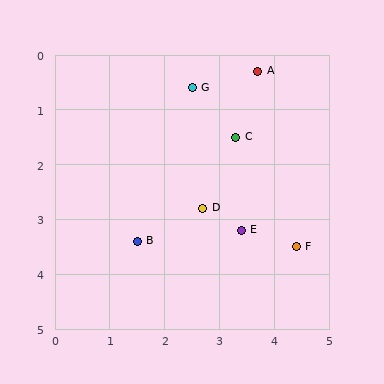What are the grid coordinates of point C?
Point C is at approximately (3.3, 1.5).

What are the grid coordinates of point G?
Point G is at approximately (2.5, 0.6).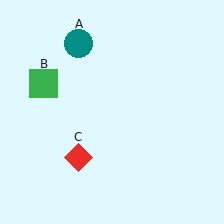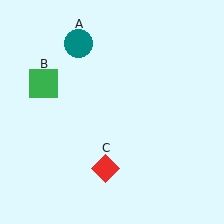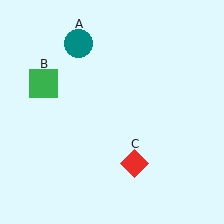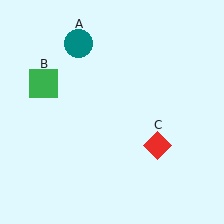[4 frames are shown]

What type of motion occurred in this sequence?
The red diamond (object C) rotated counterclockwise around the center of the scene.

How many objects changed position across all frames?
1 object changed position: red diamond (object C).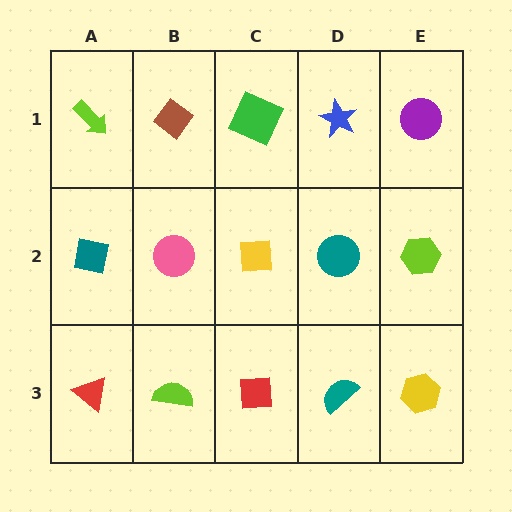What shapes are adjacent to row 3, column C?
A yellow square (row 2, column C), a lime semicircle (row 3, column B), a teal semicircle (row 3, column D).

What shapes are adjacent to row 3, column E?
A lime hexagon (row 2, column E), a teal semicircle (row 3, column D).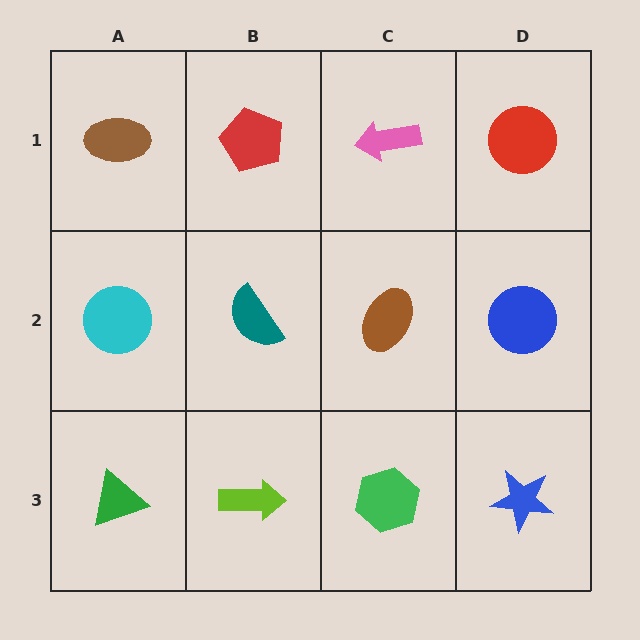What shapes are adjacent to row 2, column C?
A pink arrow (row 1, column C), a green hexagon (row 3, column C), a teal semicircle (row 2, column B), a blue circle (row 2, column D).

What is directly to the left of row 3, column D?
A green hexagon.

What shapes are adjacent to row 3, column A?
A cyan circle (row 2, column A), a lime arrow (row 3, column B).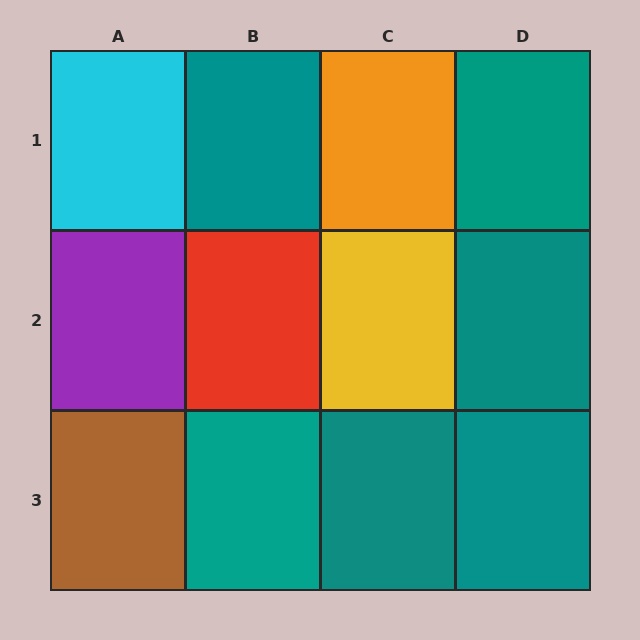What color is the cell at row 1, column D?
Teal.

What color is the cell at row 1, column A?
Cyan.